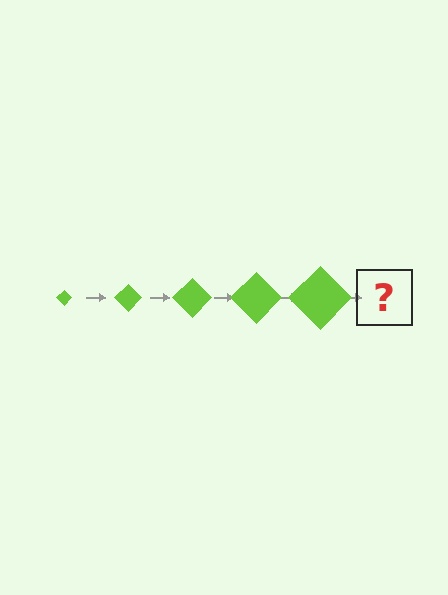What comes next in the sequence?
The next element should be a lime diamond, larger than the previous one.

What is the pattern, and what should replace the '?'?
The pattern is that the diamond gets progressively larger each step. The '?' should be a lime diamond, larger than the previous one.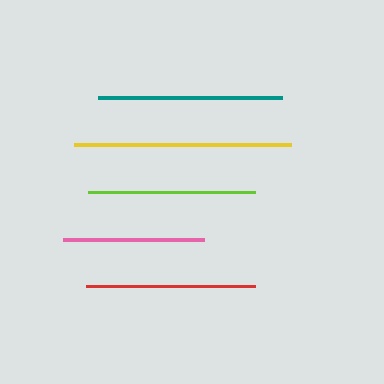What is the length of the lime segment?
The lime segment is approximately 167 pixels long.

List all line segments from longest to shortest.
From longest to shortest: yellow, teal, red, lime, pink.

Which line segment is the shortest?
The pink line is the shortest at approximately 141 pixels.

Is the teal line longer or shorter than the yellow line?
The yellow line is longer than the teal line.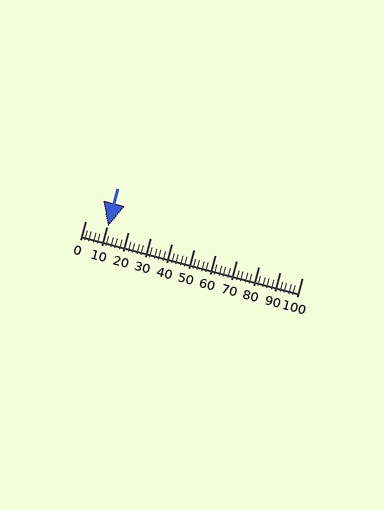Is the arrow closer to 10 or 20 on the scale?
The arrow is closer to 10.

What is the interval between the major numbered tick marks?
The major tick marks are spaced 10 units apart.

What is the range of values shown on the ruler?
The ruler shows values from 0 to 100.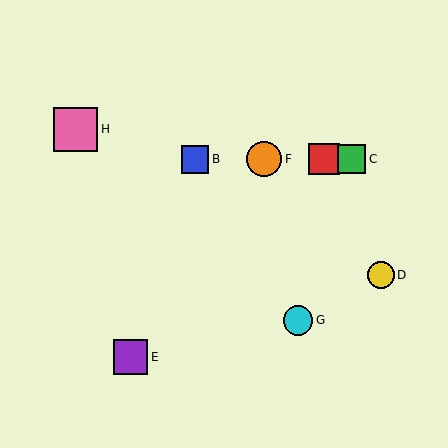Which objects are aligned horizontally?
Objects A, B, C, F are aligned horizontally.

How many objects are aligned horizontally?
4 objects (A, B, C, F) are aligned horizontally.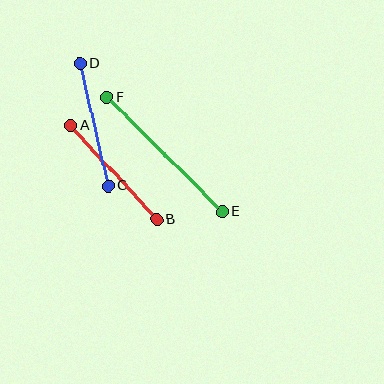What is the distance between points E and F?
The distance is approximately 163 pixels.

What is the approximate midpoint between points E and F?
The midpoint is at approximately (165, 155) pixels.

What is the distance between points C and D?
The distance is approximately 126 pixels.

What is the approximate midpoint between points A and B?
The midpoint is at approximately (114, 173) pixels.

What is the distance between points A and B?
The distance is approximately 128 pixels.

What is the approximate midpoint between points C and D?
The midpoint is at approximately (94, 125) pixels.